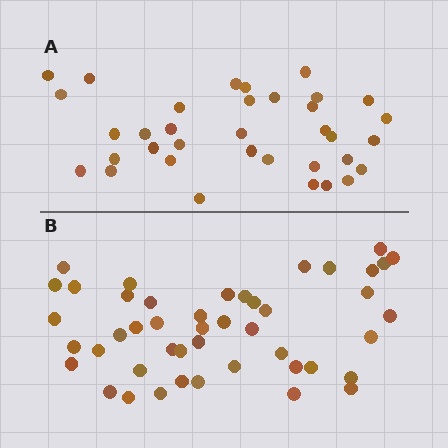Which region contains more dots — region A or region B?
Region B (the bottom region) has more dots.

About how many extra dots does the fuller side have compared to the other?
Region B has roughly 12 or so more dots than region A.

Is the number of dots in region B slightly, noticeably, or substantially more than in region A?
Region B has noticeably more, but not dramatically so. The ratio is roughly 1.3 to 1.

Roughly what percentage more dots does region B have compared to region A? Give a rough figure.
About 30% more.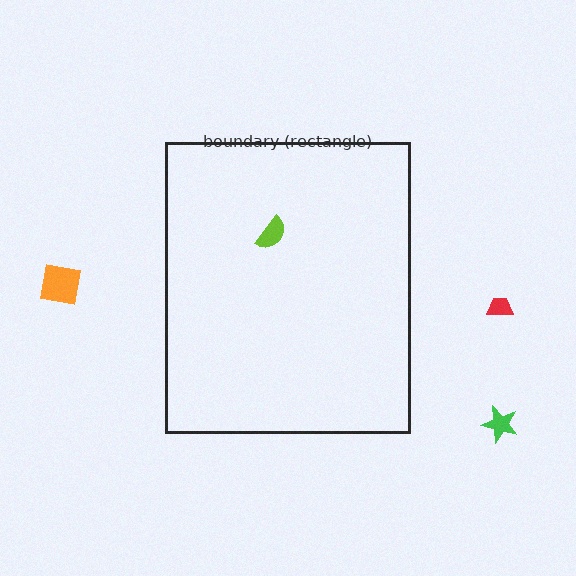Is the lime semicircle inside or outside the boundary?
Inside.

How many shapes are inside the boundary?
1 inside, 3 outside.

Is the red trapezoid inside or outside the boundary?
Outside.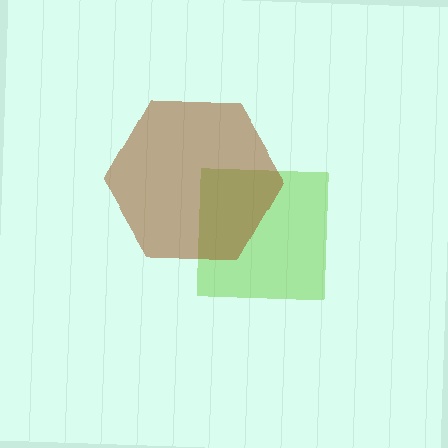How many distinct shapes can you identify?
There are 2 distinct shapes: a lime square, a brown hexagon.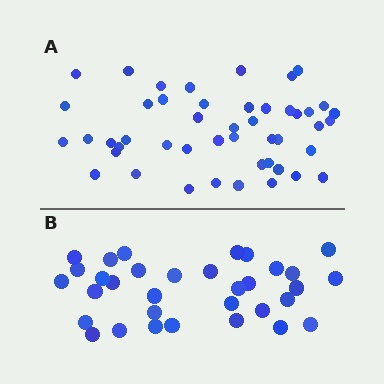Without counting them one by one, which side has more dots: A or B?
Region A (the top region) has more dots.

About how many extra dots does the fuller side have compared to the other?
Region A has approximately 15 more dots than region B.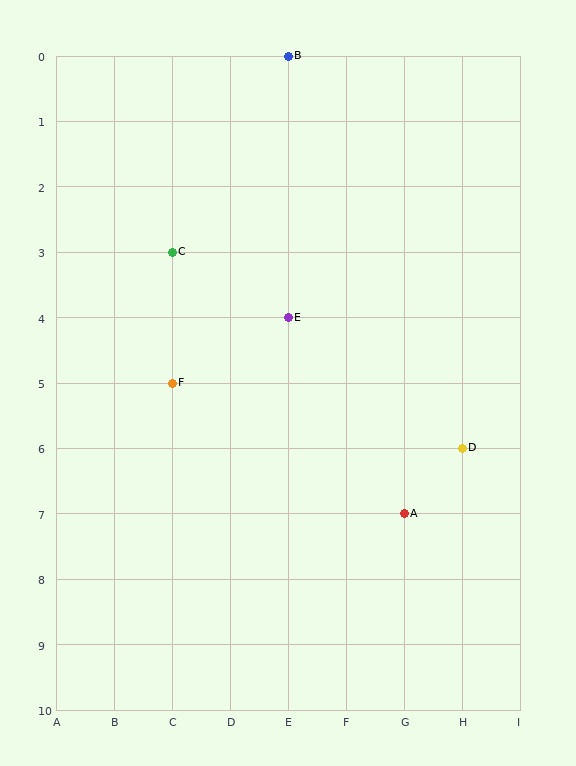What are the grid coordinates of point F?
Point F is at grid coordinates (C, 5).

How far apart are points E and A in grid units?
Points E and A are 2 columns and 3 rows apart (about 3.6 grid units diagonally).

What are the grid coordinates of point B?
Point B is at grid coordinates (E, 0).